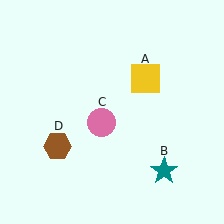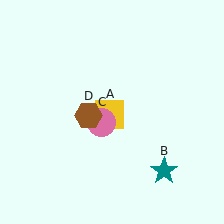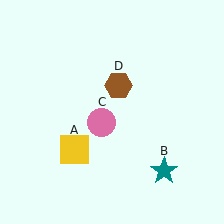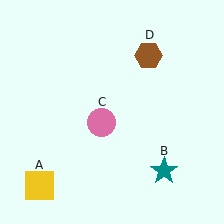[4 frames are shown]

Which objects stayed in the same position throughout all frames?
Teal star (object B) and pink circle (object C) remained stationary.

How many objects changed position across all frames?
2 objects changed position: yellow square (object A), brown hexagon (object D).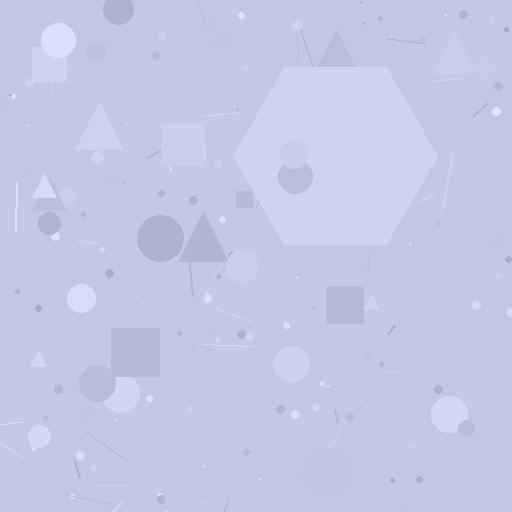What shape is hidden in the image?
A hexagon is hidden in the image.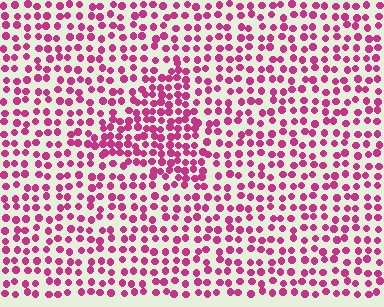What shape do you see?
I see a triangle.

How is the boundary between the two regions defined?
The boundary is defined by a change in element density (approximately 1.7x ratio). All elements are the same color, size, and shape.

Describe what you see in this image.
The image contains small magenta elements arranged at two different densities. A triangle-shaped region is visible where the elements are more densely packed than the surrounding area.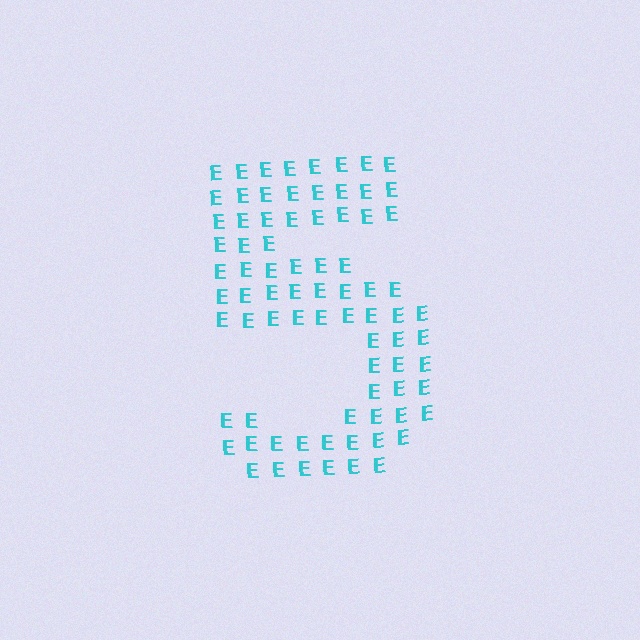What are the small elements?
The small elements are letter E's.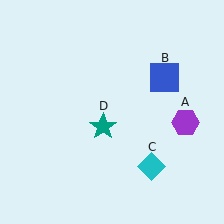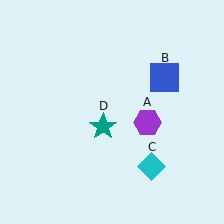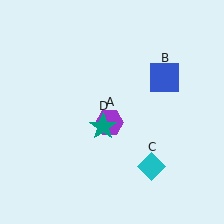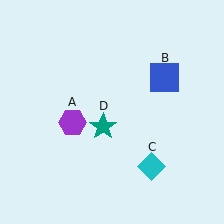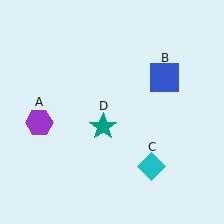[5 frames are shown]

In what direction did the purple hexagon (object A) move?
The purple hexagon (object A) moved left.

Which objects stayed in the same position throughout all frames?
Blue square (object B) and cyan diamond (object C) and teal star (object D) remained stationary.